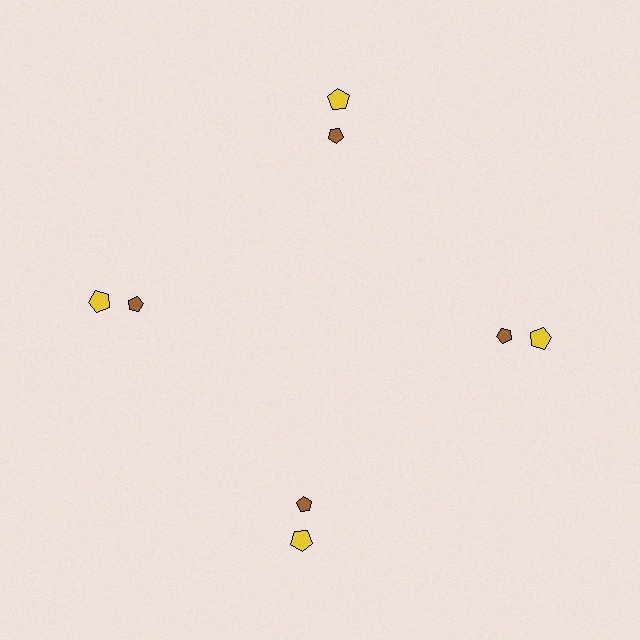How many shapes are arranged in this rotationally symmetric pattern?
There are 8 shapes, arranged in 4 groups of 2.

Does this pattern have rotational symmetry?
Yes, this pattern has 4-fold rotational symmetry. It looks the same after rotating 90 degrees around the center.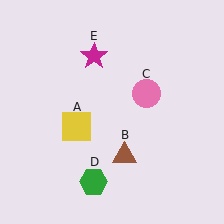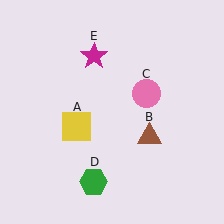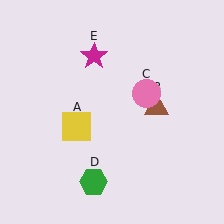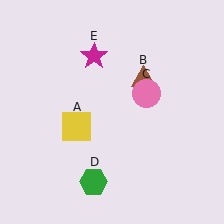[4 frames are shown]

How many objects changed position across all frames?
1 object changed position: brown triangle (object B).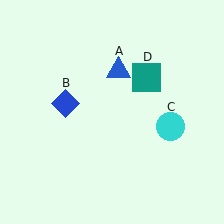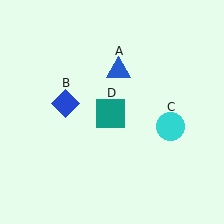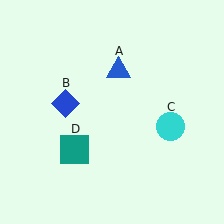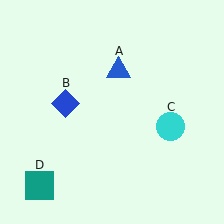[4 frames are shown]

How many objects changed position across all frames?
1 object changed position: teal square (object D).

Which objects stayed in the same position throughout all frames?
Blue triangle (object A) and blue diamond (object B) and cyan circle (object C) remained stationary.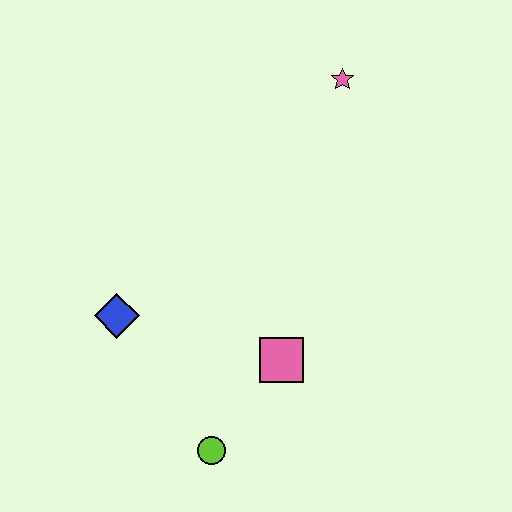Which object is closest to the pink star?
The pink square is closest to the pink star.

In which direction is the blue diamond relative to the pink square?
The blue diamond is to the left of the pink square.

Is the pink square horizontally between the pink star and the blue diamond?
Yes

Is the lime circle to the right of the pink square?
No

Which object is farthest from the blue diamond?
The pink star is farthest from the blue diamond.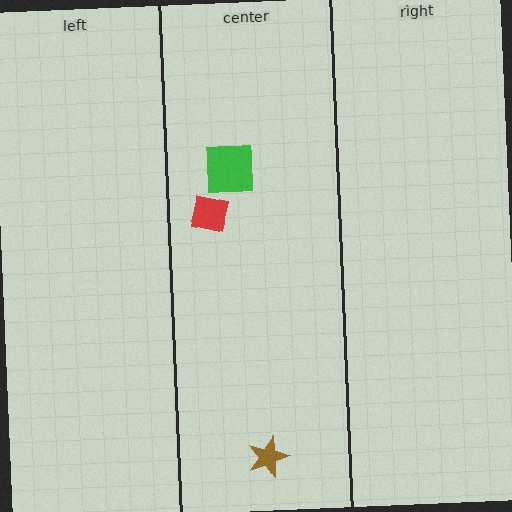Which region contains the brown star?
The center region.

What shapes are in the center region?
The brown star, the red square, the green square.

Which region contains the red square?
The center region.